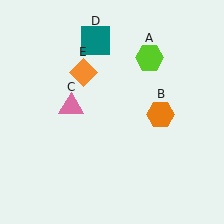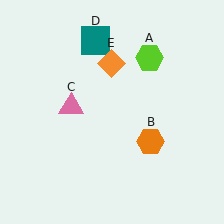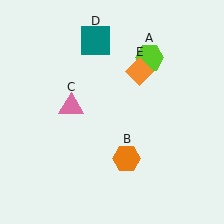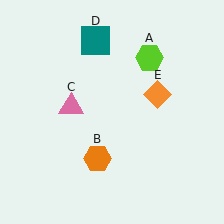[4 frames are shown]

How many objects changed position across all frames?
2 objects changed position: orange hexagon (object B), orange diamond (object E).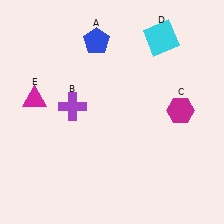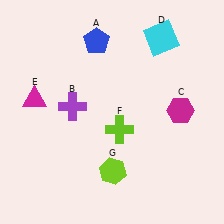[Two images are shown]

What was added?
A lime cross (F), a lime hexagon (G) were added in Image 2.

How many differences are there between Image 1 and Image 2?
There are 2 differences between the two images.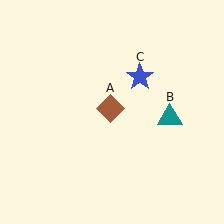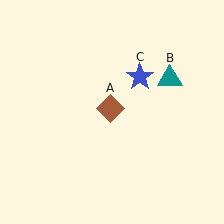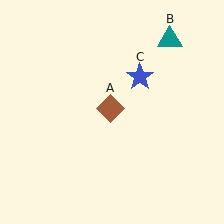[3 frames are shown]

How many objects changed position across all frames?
1 object changed position: teal triangle (object B).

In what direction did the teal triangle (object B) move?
The teal triangle (object B) moved up.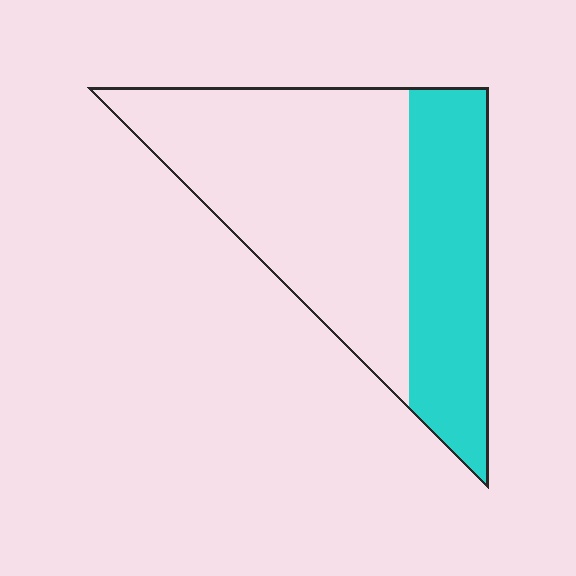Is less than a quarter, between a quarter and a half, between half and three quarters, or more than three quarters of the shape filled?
Between a quarter and a half.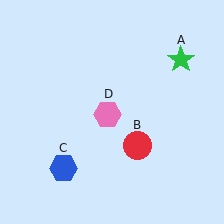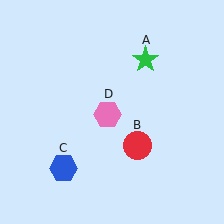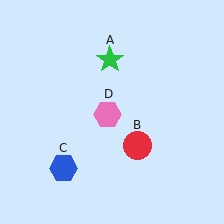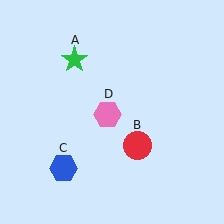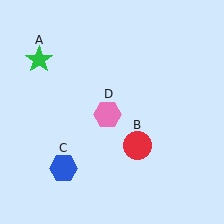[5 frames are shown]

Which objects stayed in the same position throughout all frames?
Red circle (object B) and blue hexagon (object C) and pink hexagon (object D) remained stationary.